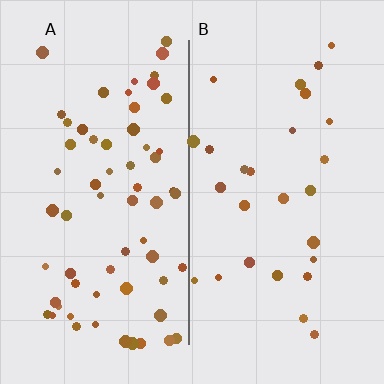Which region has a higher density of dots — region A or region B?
A (the left).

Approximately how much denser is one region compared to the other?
Approximately 2.4× — region A over region B.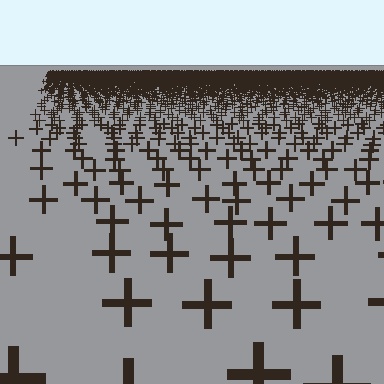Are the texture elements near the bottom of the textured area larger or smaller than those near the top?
Larger. Near the bottom, elements are closer to the viewer and appear at a bigger on-screen size.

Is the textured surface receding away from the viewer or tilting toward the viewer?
The surface is receding away from the viewer. Texture elements get smaller and denser toward the top.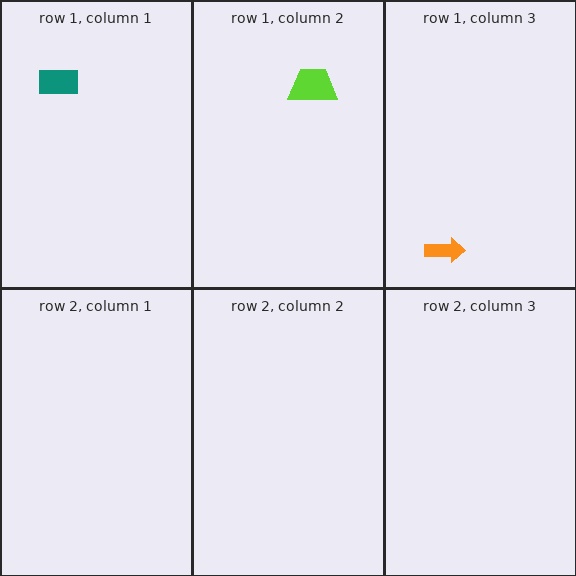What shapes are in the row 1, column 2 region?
The lime trapezoid.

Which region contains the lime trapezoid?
The row 1, column 2 region.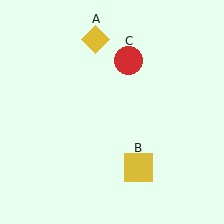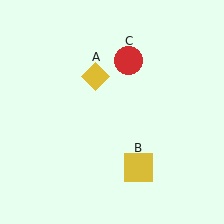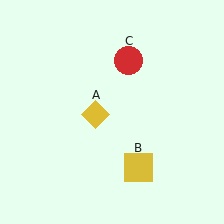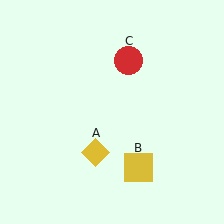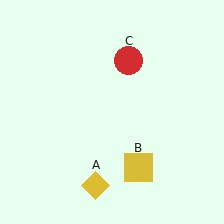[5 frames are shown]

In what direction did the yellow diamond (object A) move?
The yellow diamond (object A) moved down.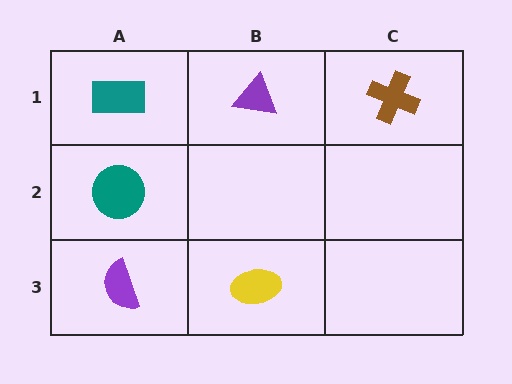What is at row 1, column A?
A teal rectangle.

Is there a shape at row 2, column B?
No, that cell is empty.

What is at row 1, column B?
A purple triangle.